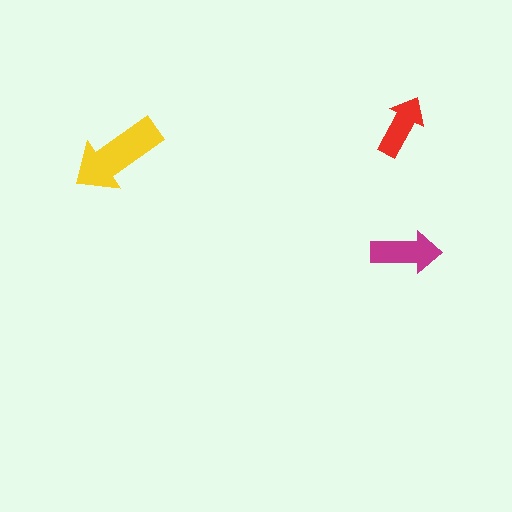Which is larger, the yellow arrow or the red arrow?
The yellow one.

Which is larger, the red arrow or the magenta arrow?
The magenta one.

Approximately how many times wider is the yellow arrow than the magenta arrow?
About 1.5 times wider.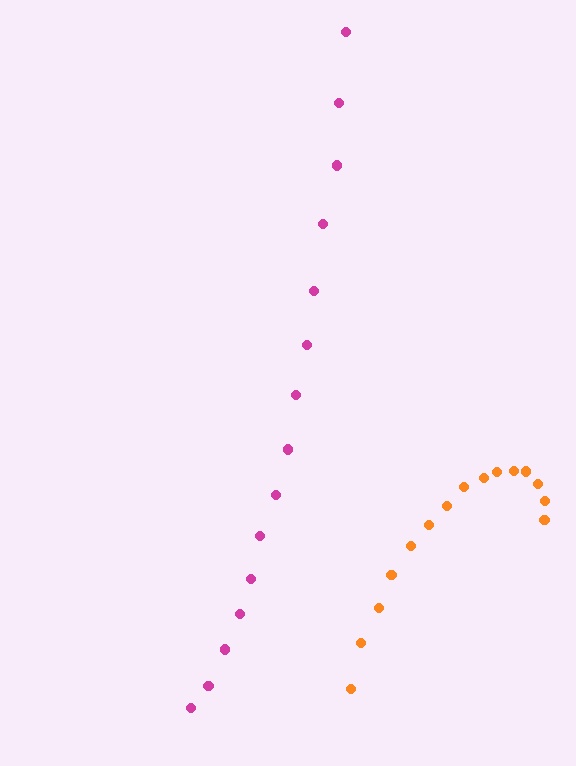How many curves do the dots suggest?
There are 2 distinct paths.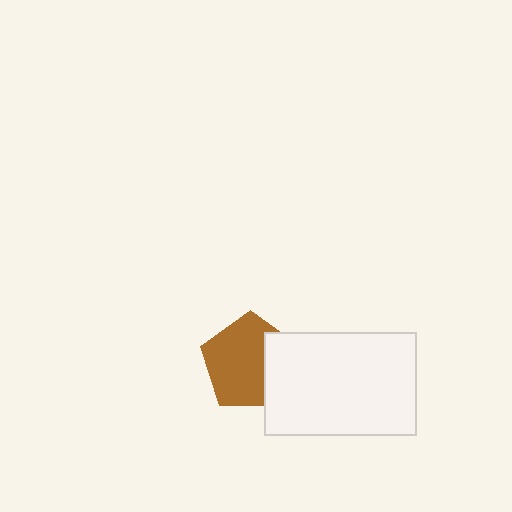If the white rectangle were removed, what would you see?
You would see the complete brown pentagon.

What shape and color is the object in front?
The object in front is a white rectangle.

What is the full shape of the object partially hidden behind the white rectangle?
The partially hidden object is a brown pentagon.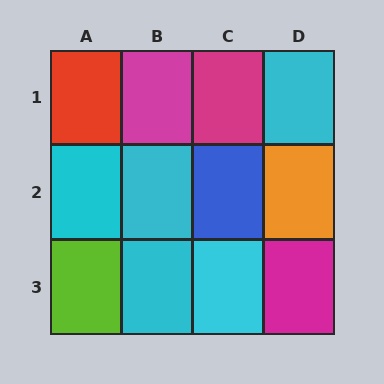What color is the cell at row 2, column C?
Blue.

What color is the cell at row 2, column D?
Orange.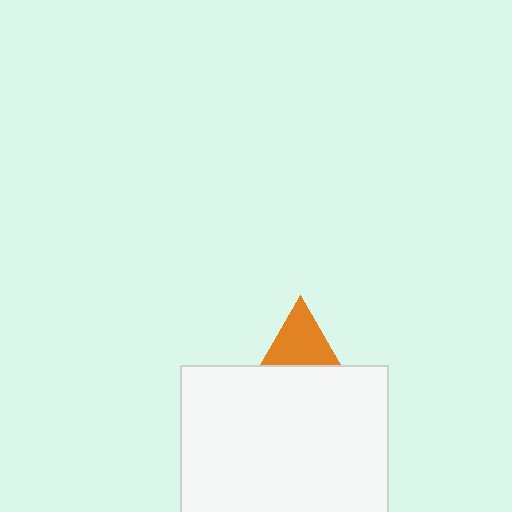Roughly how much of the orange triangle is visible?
A small part of it is visible (roughly 38%).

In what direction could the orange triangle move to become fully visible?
The orange triangle could move up. That would shift it out from behind the white square entirely.